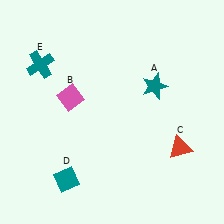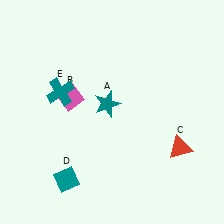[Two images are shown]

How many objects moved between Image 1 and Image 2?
2 objects moved between the two images.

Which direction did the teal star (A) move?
The teal star (A) moved left.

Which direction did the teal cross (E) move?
The teal cross (E) moved down.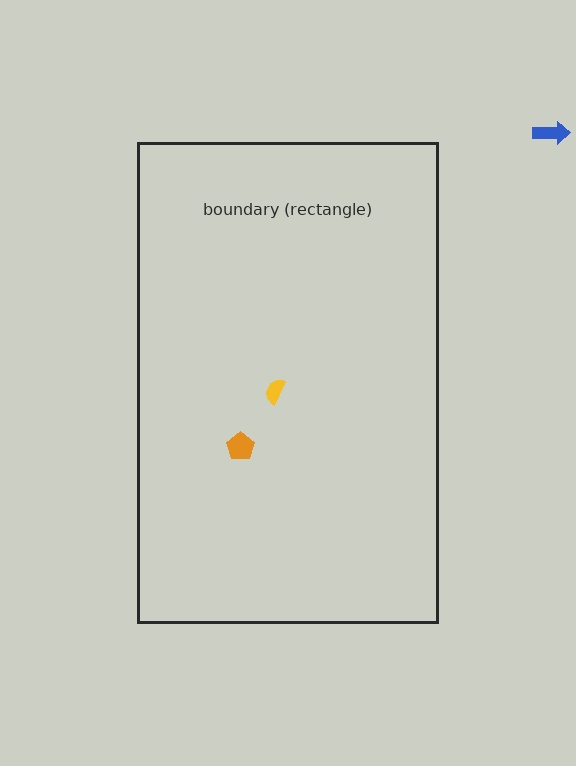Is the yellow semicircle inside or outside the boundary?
Inside.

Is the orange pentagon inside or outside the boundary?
Inside.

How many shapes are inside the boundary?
2 inside, 1 outside.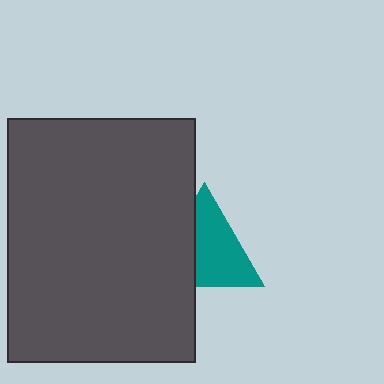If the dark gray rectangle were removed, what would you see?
You would see the complete teal triangle.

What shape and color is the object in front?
The object in front is a dark gray rectangle.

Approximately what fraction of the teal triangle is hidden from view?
Roughly 37% of the teal triangle is hidden behind the dark gray rectangle.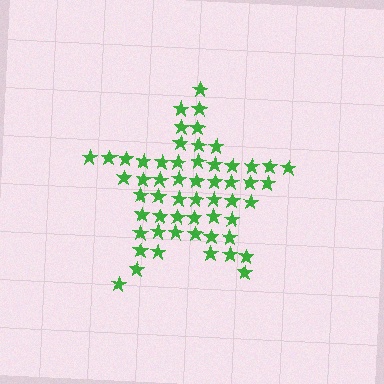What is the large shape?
The large shape is a star.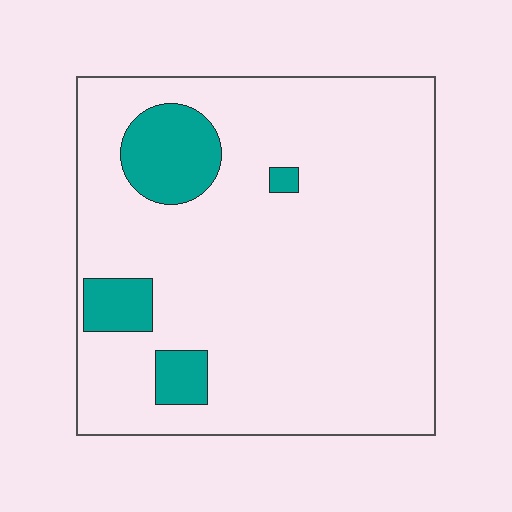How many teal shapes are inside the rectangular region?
4.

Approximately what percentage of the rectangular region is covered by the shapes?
Approximately 10%.